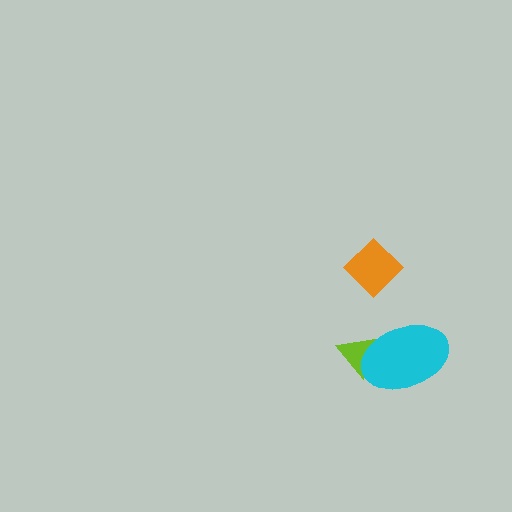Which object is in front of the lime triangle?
The cyan ellipse is in front of the lime triangle.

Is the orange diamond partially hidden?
No, no other shape covers it.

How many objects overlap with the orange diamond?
0 objects overlap with the orange diamond.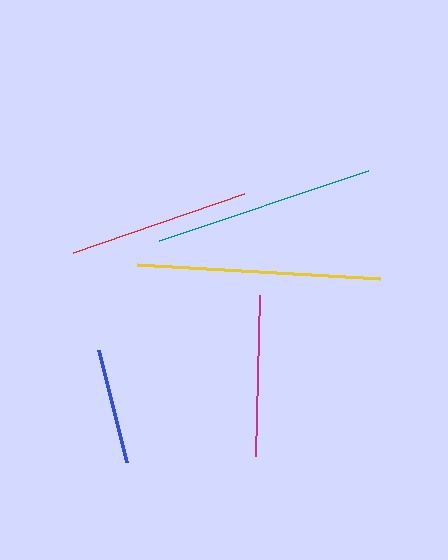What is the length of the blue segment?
The blue segment is approximately 116 pixels long.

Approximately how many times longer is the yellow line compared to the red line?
The yellow line is approximately 1.3 times the length of the red line.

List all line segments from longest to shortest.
From longest to shortest: yellow, teal, red, magenta, blue.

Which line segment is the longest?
The yellow line is the longest at approximately 244 pixels.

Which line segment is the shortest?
The blue line is the shortest at approximately 116 pixels.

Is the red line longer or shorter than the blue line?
The red line is longer than the blue line.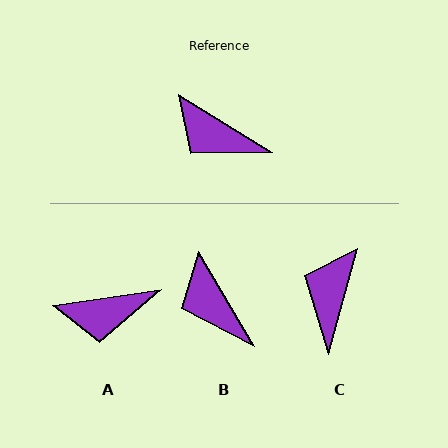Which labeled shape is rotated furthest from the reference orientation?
C, about 74 degrees away.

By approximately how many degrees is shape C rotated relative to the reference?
Approximately 74 degrees clockwise.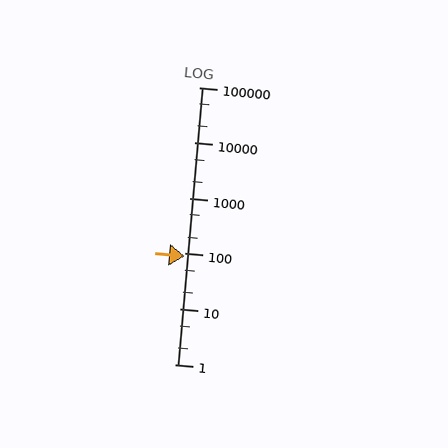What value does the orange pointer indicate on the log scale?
The pointer indicates approximately 89.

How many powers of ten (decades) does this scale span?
The scale spans 5 decades, from 1 to 100000.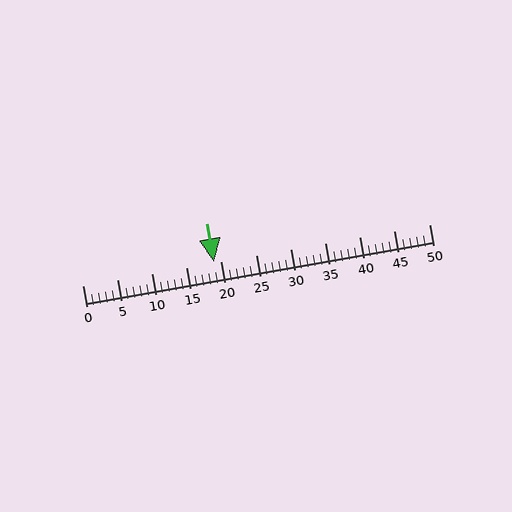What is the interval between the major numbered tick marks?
The major tick marks are spaced 5 units apart.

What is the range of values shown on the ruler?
The ruler shows values from 0 to 50.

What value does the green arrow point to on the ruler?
The green arrow points to approximately 19.